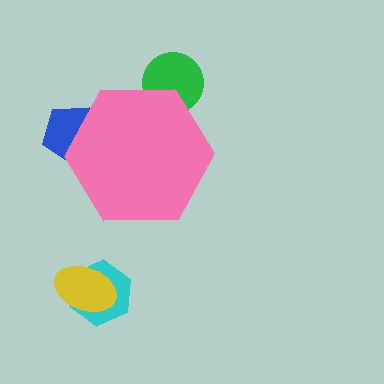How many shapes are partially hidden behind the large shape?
2 shapes are partially hidden.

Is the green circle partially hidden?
Yes, the green circle is partially hidden behind the pink hexagon.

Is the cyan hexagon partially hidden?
No, the cyan hexagon is fully visible.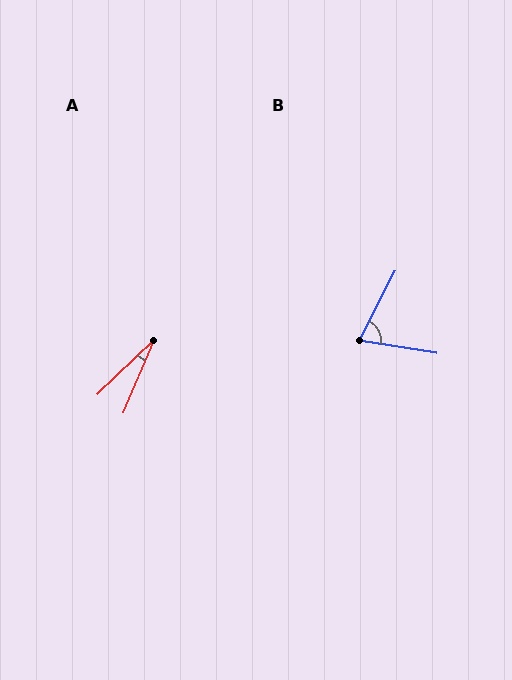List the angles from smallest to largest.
A (23°), B (72°).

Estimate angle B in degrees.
Approximately 72 degrees.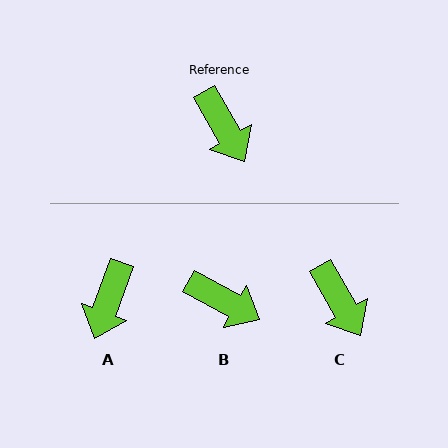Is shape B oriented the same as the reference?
No, it is off by about 31 degrees.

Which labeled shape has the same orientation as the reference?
C.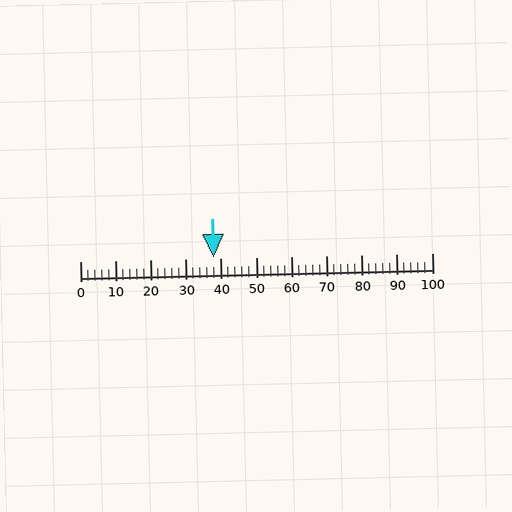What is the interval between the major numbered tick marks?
The major tick marks are spaced 10 units apart.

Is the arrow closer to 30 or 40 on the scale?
The arrow is closer to 40.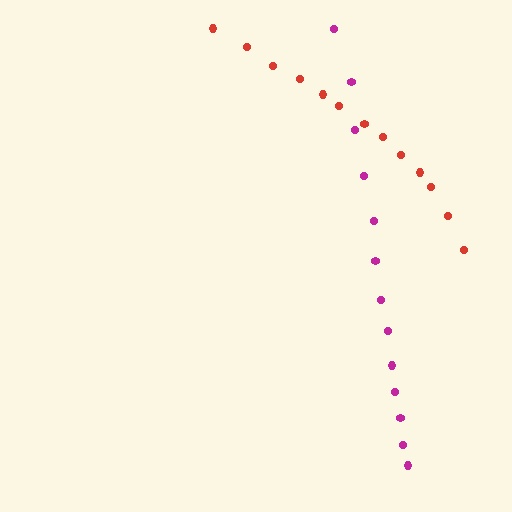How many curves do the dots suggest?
There are 2 distinct paths.